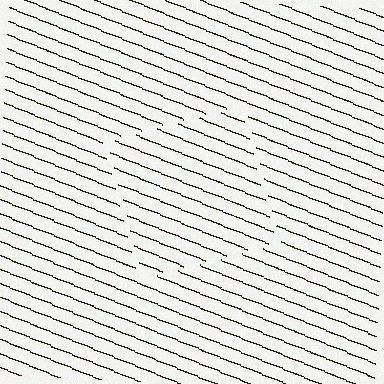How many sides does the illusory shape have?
4 sides — the line-ends trace a square.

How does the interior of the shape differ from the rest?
The interior of the shape contains the same grating, shifted by half a period — the contour is defined by the phase discontinuity where line-ends from the inner and outer gratings abut.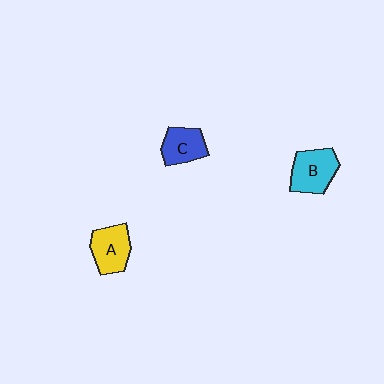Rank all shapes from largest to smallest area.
From largest to smallest: B (cyan), A (yellow), C (blue).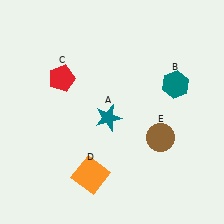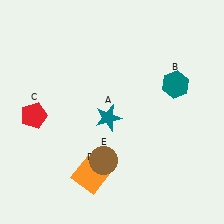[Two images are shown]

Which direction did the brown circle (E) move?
The brown circle (E) moved left.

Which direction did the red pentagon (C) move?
The red pentagon (C) moved down.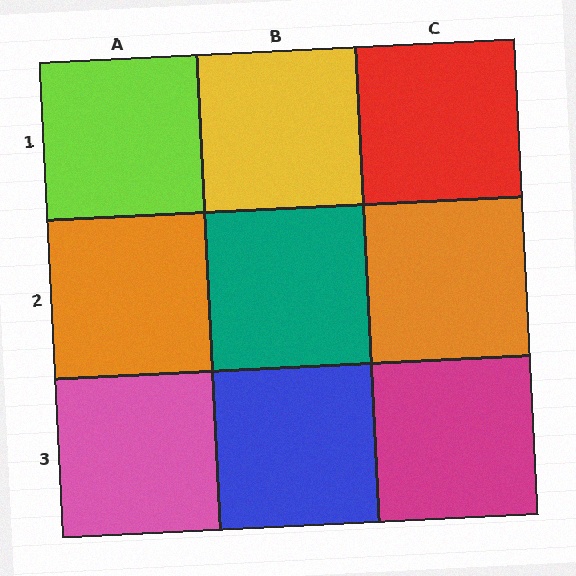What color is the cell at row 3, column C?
Magenta.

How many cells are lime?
1 cell is lime.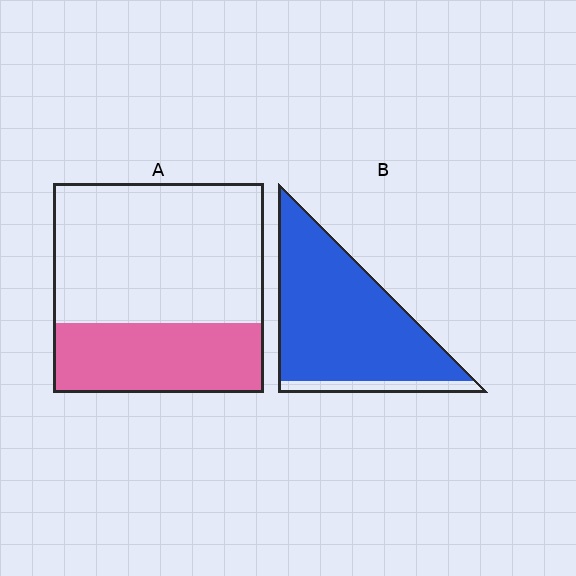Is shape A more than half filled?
No.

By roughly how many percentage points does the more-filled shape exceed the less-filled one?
By roughly 55 percentage points (B over A).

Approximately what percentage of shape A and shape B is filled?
A is approximately 35% and B is approximately 90%.